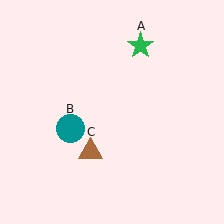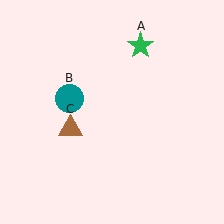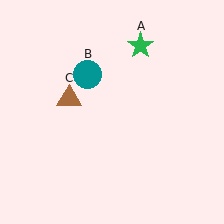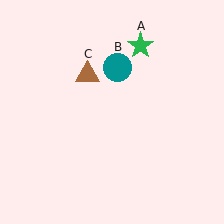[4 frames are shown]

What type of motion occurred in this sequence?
The teal circle (object B), brown triangle (object C) rotated clockwise around the center of the scene.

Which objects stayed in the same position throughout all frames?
Green star (object A) remained stationary.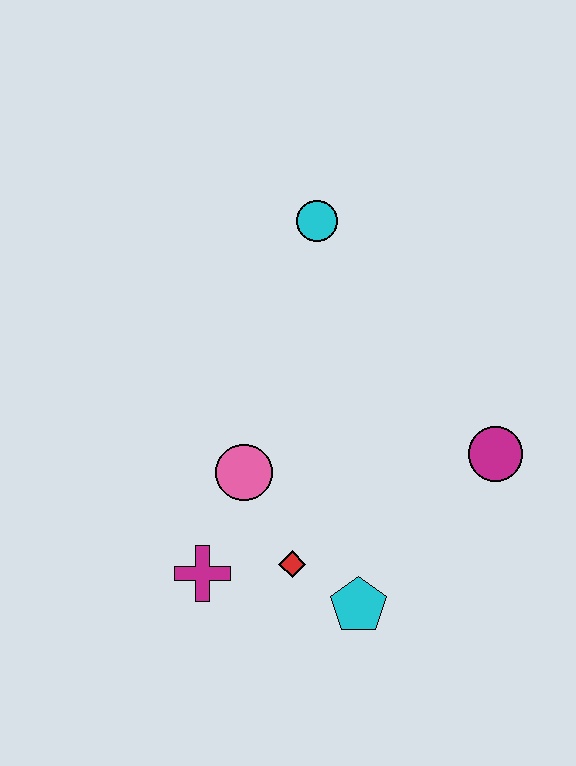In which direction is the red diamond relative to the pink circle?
The red diamond is below the pink circle.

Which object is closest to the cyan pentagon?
The red diamond is closest to the cyan pentagon.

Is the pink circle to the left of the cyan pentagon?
Yes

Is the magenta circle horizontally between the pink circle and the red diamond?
No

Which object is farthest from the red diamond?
The cyan circle is farthest from the red diamond.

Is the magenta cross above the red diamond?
No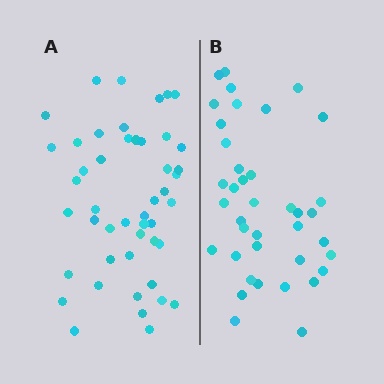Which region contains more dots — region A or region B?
Region A (the left region) has more dots.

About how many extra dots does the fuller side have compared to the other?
Region A has roughly 8 or so more dots than region B.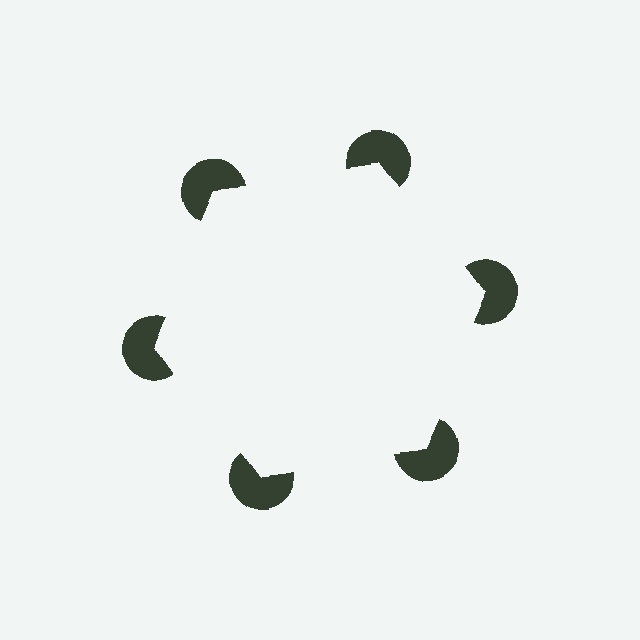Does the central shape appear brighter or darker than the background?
It typically appears slightly brighter than the background, even though no actual brightness change is drawn.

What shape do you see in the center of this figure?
An illusory hexagon — its edges are inferred from the aligned wedge cuts in the pac-man discs, not physically drawn.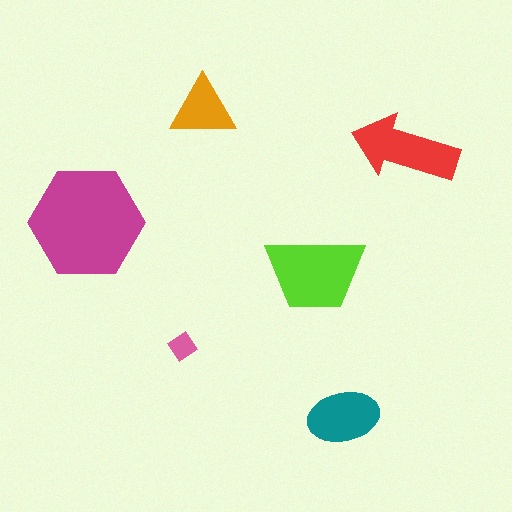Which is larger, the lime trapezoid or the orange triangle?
The lime trapezoid.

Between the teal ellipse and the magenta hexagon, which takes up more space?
The magenta hexagon.